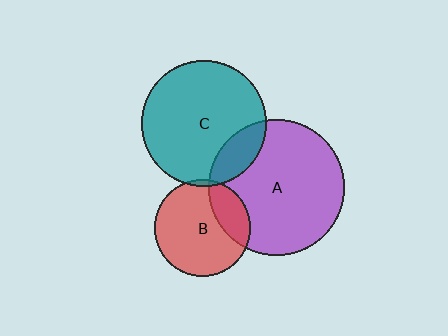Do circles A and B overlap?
Yes.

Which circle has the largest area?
Circle A (purple).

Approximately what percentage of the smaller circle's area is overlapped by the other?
Approximately 25%.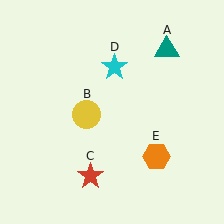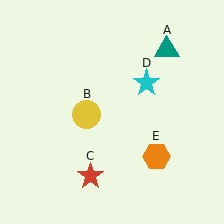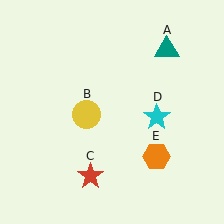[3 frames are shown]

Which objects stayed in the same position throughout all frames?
Teal triangle (object A) and yellow circle (object B) and red star (object C) and orange hexagon (object E) remained stationary.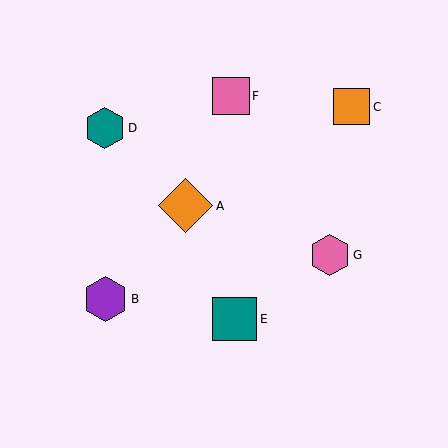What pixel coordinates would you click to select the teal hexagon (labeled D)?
Click at (105, 128) to select the teal hexagon D.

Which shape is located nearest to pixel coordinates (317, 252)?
The pink hexagon (labeled G) at (330, 255) is nearest to that location.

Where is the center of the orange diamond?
The center of the orange diamond is at (185, 206).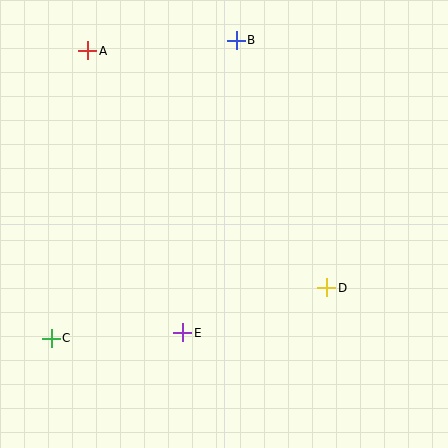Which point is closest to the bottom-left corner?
Point C is closest to the bottom-left corner.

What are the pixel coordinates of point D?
Point D is at (327, 288).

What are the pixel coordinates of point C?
Point C is at (51, 338).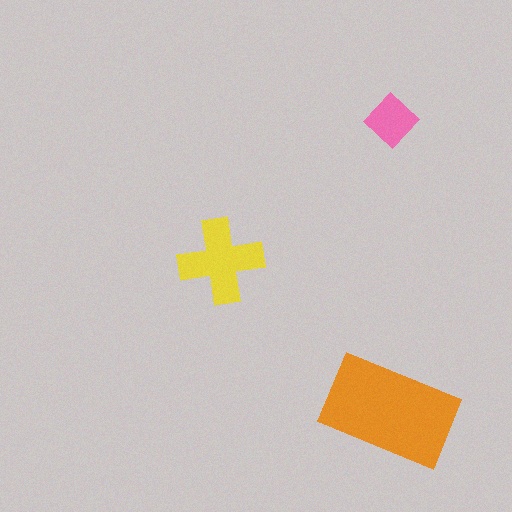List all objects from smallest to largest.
The pink diamond, the yellow cross, the orange rectangle.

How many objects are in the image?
There are 3 objects in the image.